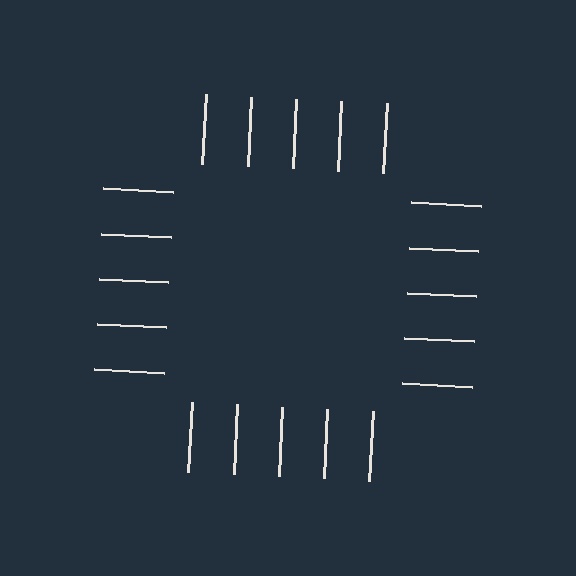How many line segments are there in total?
20 — 5 along each of the 4 edges.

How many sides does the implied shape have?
4 sides — the line-ends trace a square.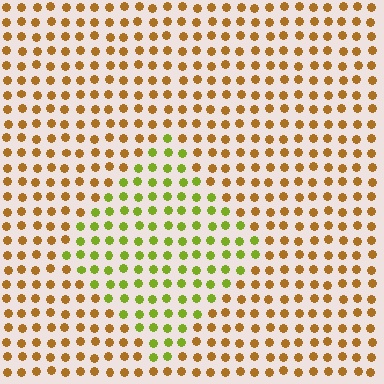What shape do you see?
I see a diamond.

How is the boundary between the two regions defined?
The boundary is defined purely by a slight shift in hue (about 48 degrees). Spacing, size, and orientation are identical on both sides.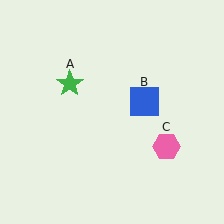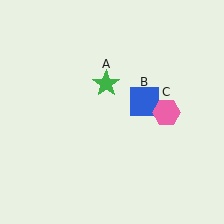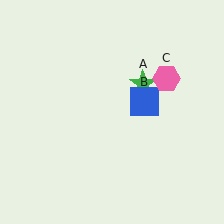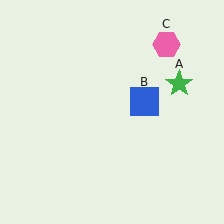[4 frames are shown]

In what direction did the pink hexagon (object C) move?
The pink hexagon (object C) moved up.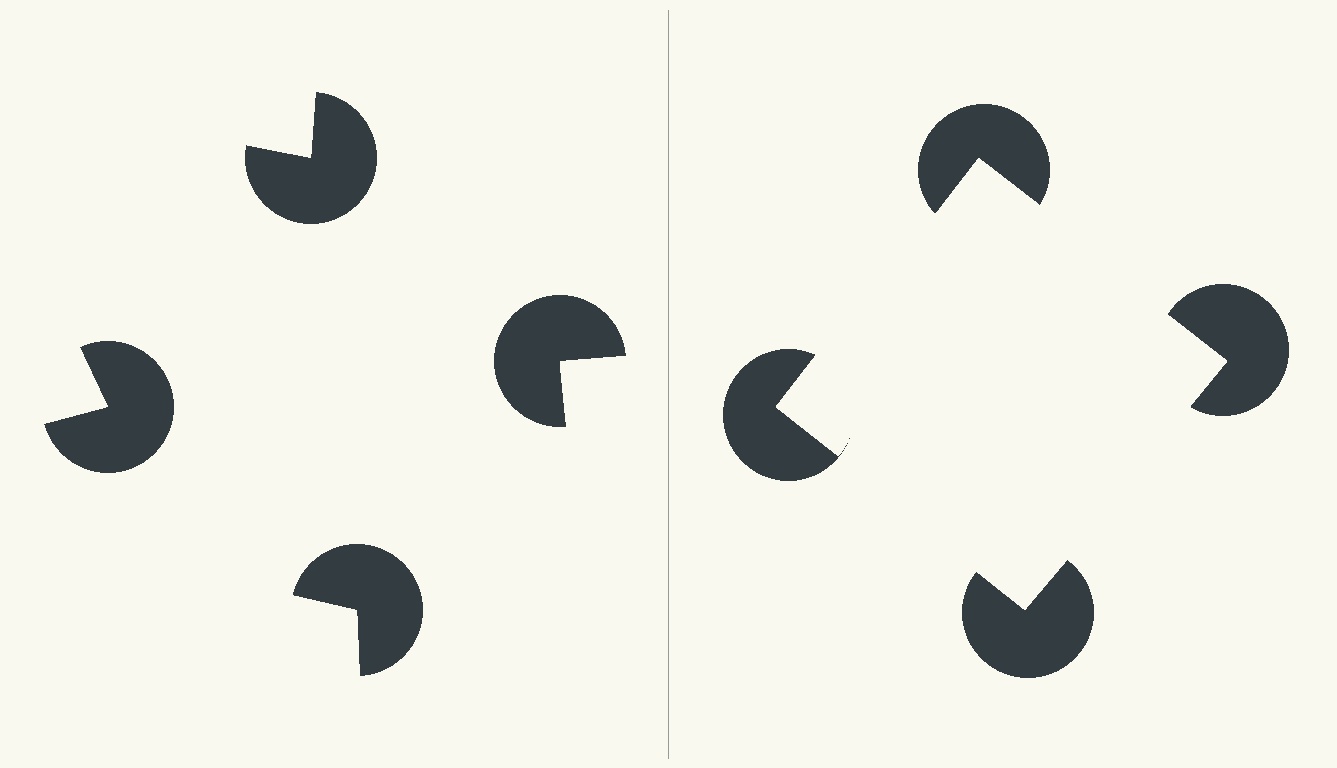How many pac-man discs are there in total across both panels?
8 — 4 on each side.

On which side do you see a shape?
An illusory square appears on the right side. On the left side the wedge cuts are rotated, so no coherent shape forms.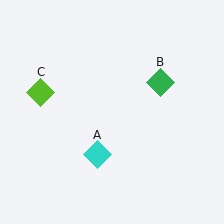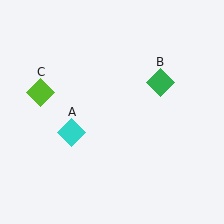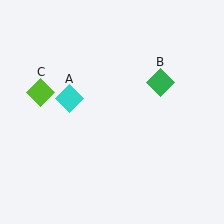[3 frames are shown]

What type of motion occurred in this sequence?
The cyan diamond (object A) rotated clockwise around the center of the scene.